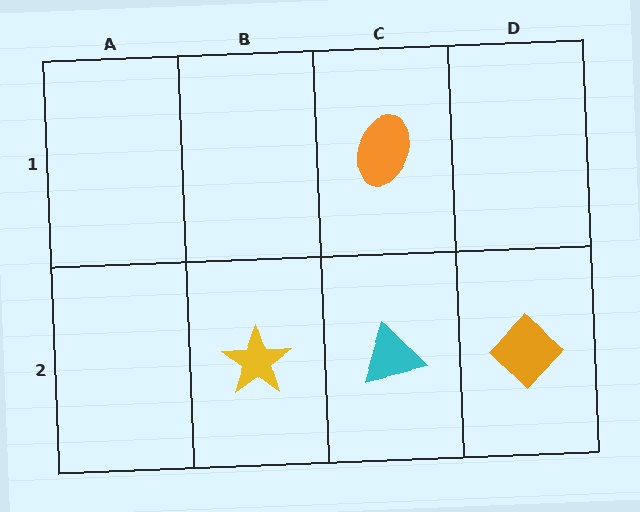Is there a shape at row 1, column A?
No, that cell is empty.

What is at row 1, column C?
An orange ellipse.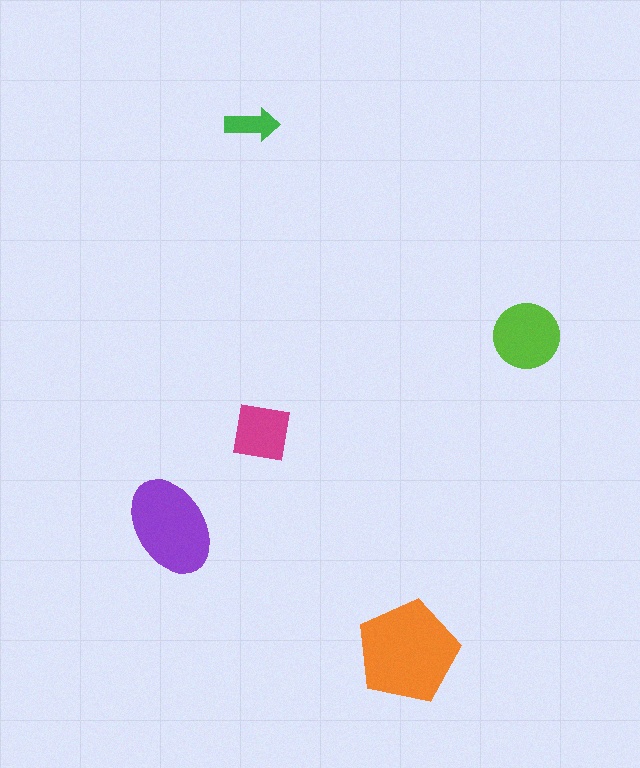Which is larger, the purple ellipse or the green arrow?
The purple ellipse.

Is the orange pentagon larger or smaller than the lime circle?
Larger.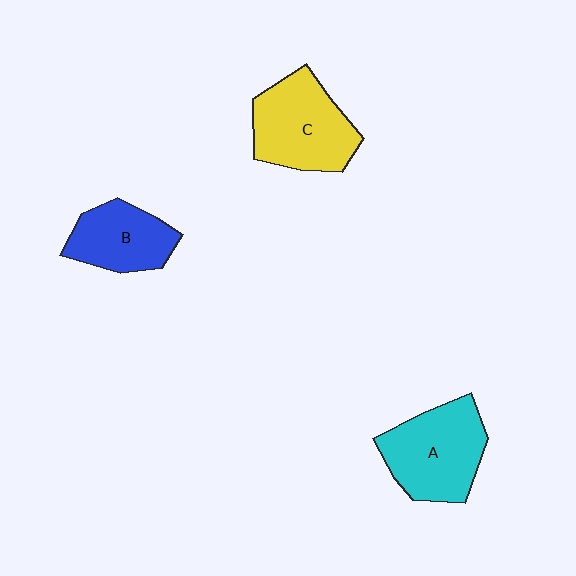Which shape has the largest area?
Shape A (cyan).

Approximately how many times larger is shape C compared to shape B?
Approximately 1.4 times.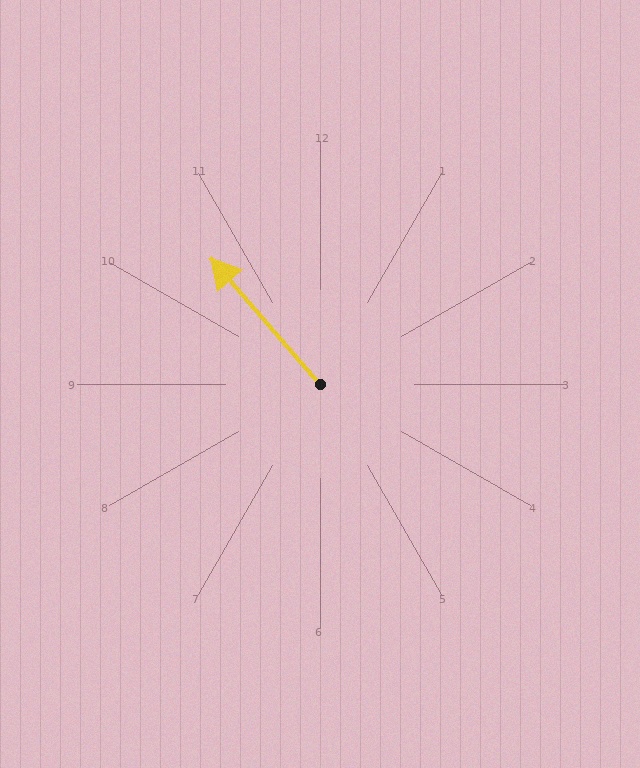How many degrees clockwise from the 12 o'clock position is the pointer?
Approximately 319 degrees.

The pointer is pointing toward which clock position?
Roughly 11 o'clock.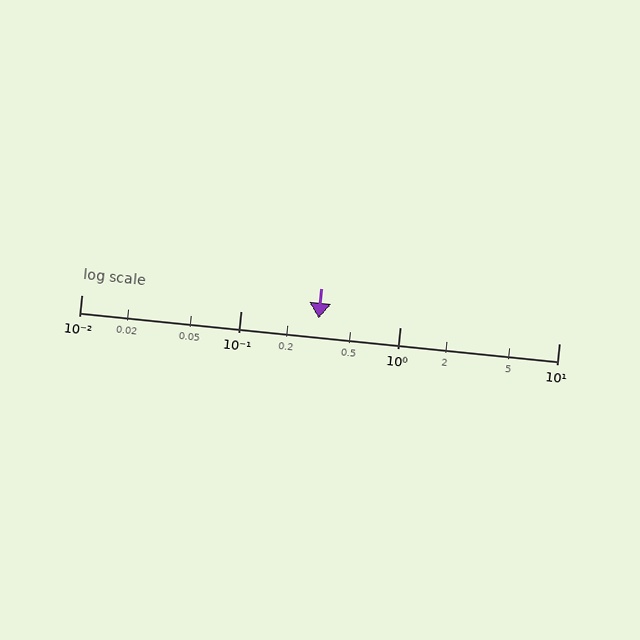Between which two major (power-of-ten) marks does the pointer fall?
The pointer is between 0.1 and 1.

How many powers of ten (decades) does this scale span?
The scale spans 3 decades, from 0.01 to 10.